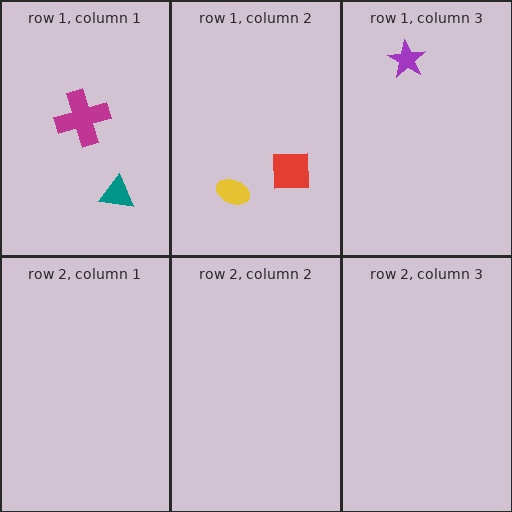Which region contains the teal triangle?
The row 1, column 1 region.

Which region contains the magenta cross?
The row 1, column 1 region.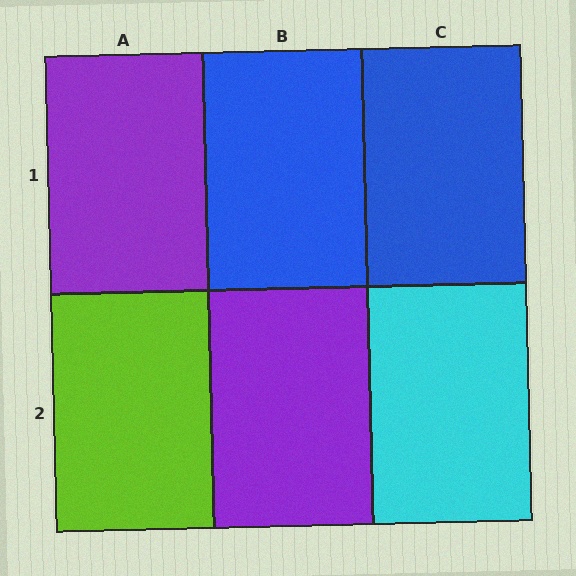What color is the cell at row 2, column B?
Purple.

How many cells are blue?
2 cells are blue.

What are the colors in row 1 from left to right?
Purple, blue, blue.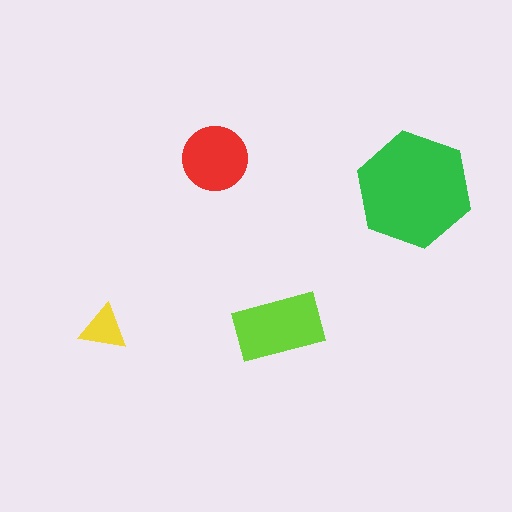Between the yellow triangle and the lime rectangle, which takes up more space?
The lime rectangle.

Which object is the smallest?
The yellow triangle.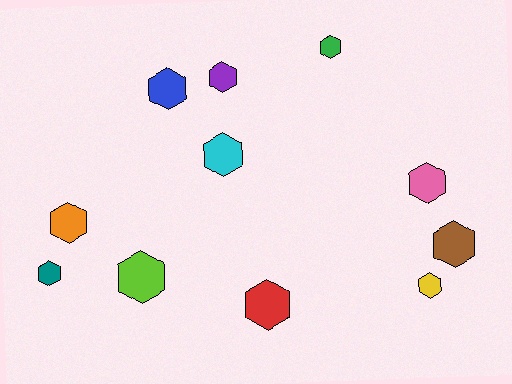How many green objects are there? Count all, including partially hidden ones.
There is 1 green object.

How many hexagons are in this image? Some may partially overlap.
There are 11 hexagons.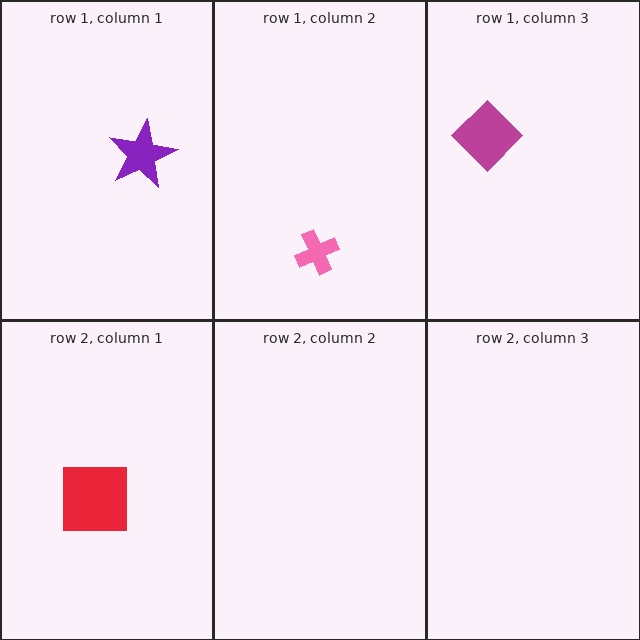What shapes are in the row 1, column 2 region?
The pink cross.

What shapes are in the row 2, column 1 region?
The red square.